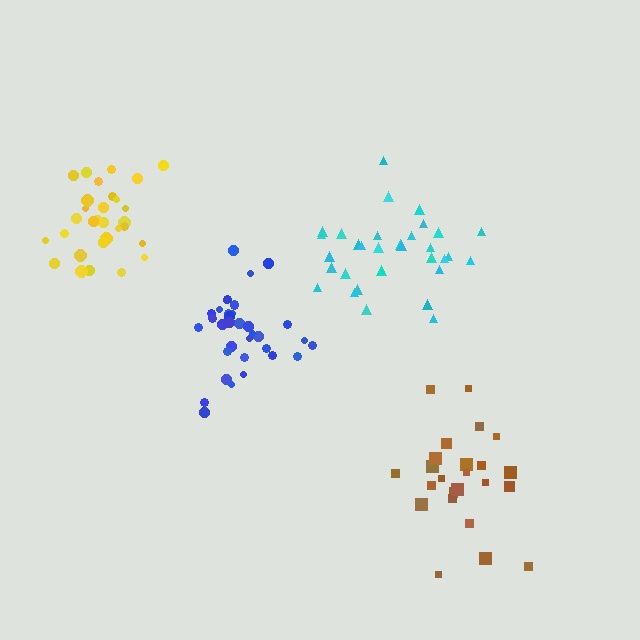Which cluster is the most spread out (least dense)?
Brown.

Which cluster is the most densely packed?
Blue.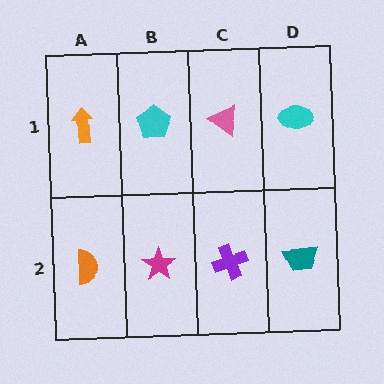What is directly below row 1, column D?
A teal trapezoid.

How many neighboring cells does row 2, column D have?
2.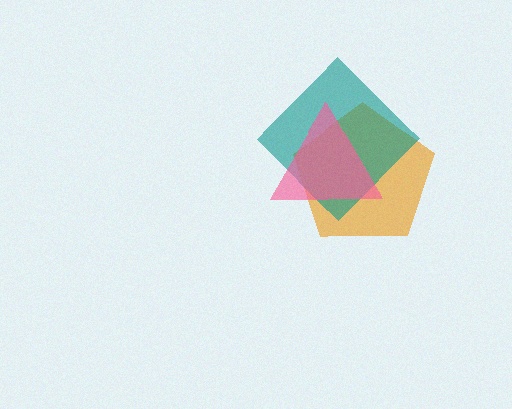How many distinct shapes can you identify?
There are 3 distinct shapes: an orange pentagon, a teal diamond, a pink triangle.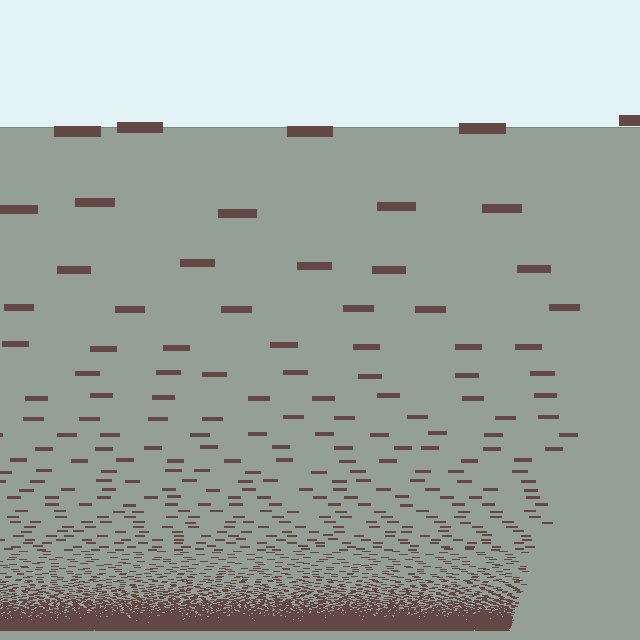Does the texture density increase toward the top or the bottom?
Density increases toward the bottom.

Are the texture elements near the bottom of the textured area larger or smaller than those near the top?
Smaller. The gradient is inverted — elements near the bottom are smaller and denser.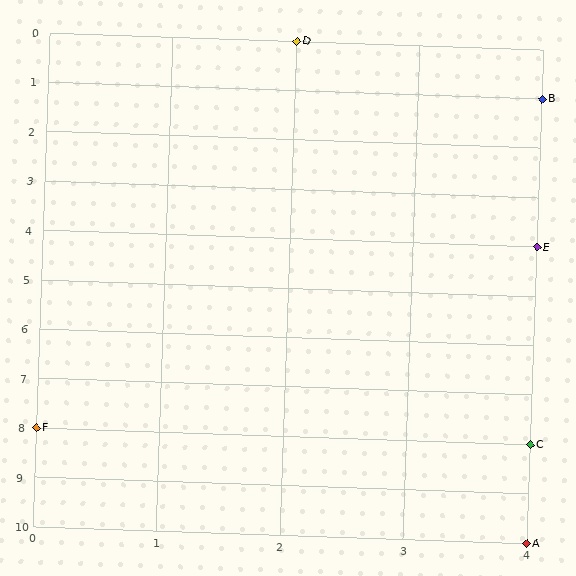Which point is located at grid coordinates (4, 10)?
Point A is at (4, 10).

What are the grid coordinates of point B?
Point B is at grid coordinates (4, 1).